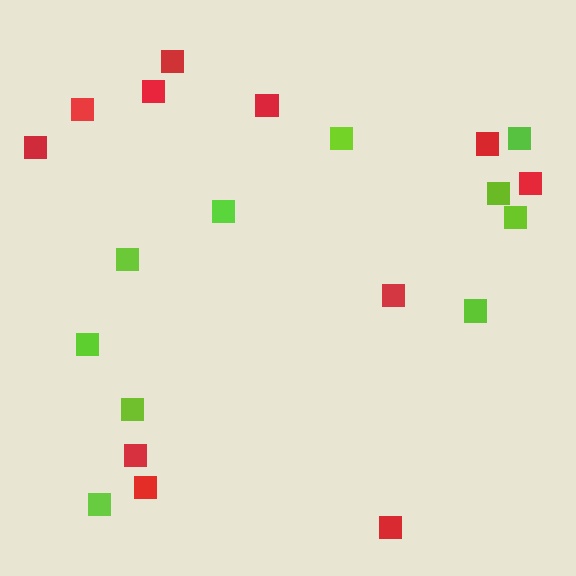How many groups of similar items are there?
There are 2 groups: one group of red squares (11) and one group of lime squares (10).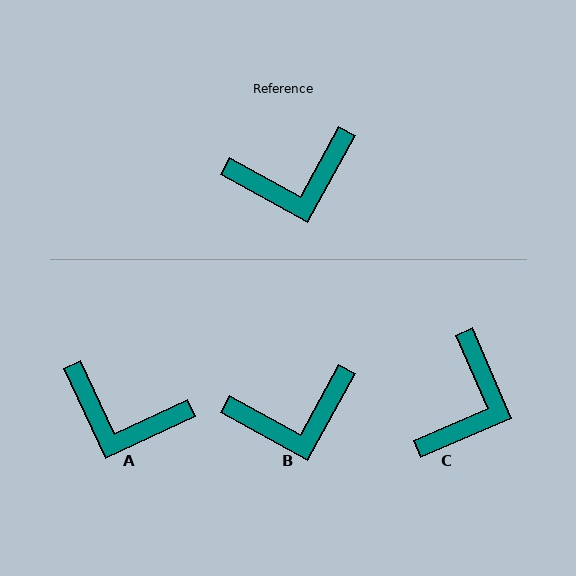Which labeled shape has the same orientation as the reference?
B.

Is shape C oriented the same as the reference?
No, it is off by about 52 degrees.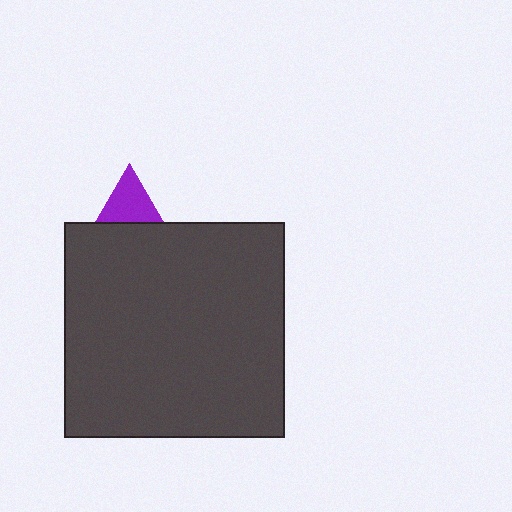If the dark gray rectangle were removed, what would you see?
You would see the complete purple triangle.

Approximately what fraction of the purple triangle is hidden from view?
Roughly 63% of the purple triangle is hidden behind the dark gray rectangle.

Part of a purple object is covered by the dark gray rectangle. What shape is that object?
It is a triangle.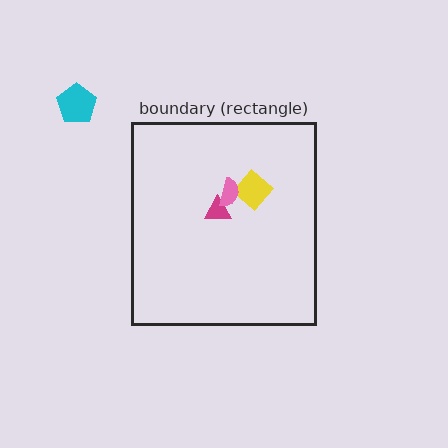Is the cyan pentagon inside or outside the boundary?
Outside.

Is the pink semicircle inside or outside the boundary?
Inside.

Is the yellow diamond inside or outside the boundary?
Inside.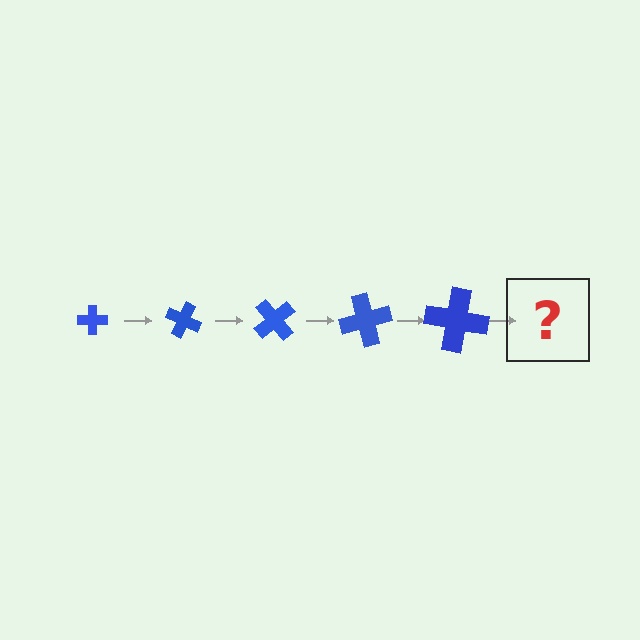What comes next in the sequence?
The next element should be a cross, larger than the previous one and rotated 125 degrees from the start.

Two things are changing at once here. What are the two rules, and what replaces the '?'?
The two rules are that the cross grows larger each step and it rotates 25 degrees each step. The '?' should be a cross, larger than the previous one and rotated 125 degrees from the start.